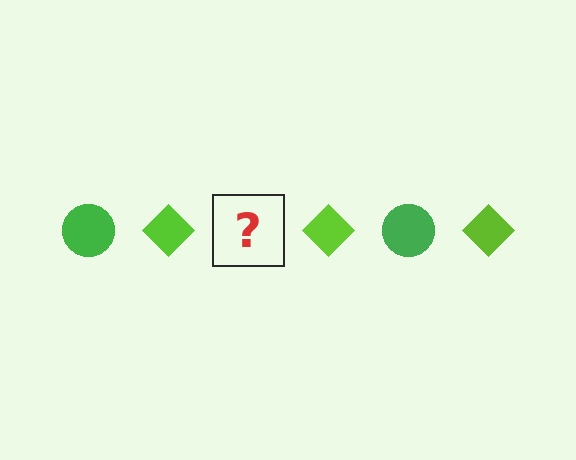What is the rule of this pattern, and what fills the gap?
The rule is that the pattern alternates between green circle and lime diamond. The gap should be filled with a green circle.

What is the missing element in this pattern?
The missing element is a green circle.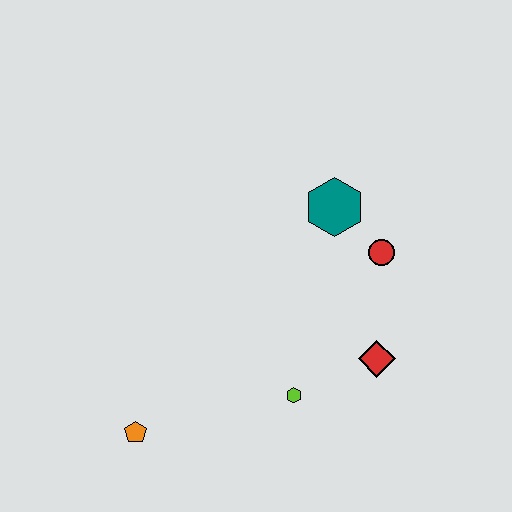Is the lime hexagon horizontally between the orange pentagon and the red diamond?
Yes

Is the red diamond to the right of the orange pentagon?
Yes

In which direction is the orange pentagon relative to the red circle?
The orange pentagon is to the left of the red circle.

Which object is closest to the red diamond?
The lime hexagon is closest to the red diamond.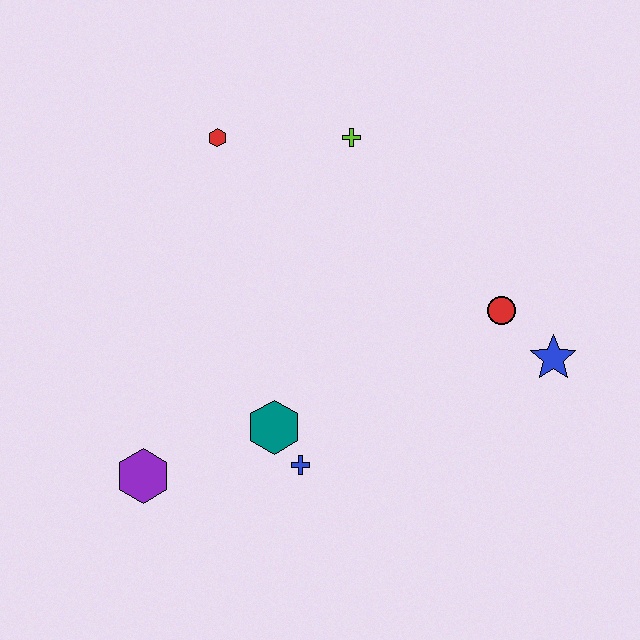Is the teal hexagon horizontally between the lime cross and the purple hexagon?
Yes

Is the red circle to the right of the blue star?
No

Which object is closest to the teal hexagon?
The blue cross is closest to the teal hexagon.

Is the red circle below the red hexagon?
Yes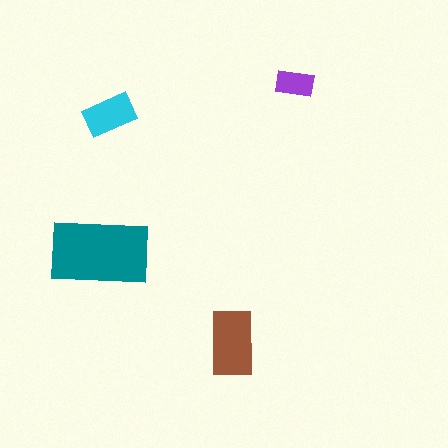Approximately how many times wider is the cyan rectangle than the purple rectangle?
About 1.5 times wider.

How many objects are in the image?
There are 4 objects in the image.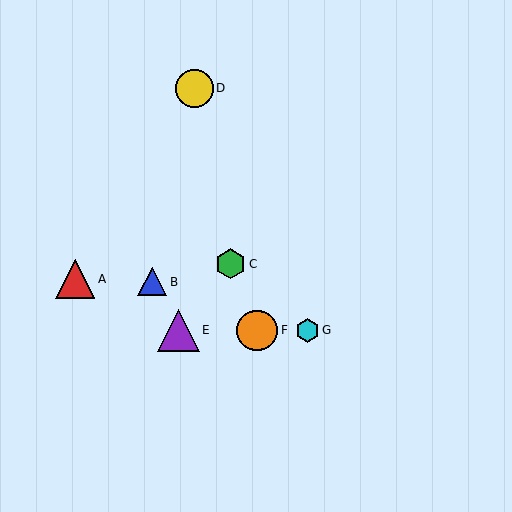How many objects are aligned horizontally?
3 objects (E, F, G) are aligned horizontally.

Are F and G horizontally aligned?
Yes, both are at y≈330.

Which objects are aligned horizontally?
Objects E, F, G are aligned horizontally.